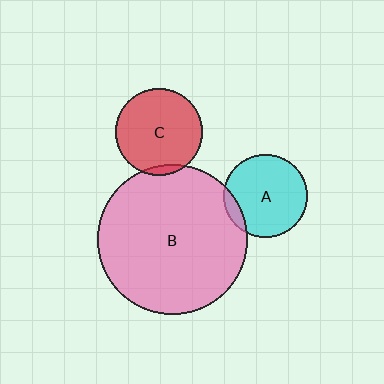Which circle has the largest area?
Circle B (pink).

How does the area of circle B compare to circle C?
Approximately 3.0 times.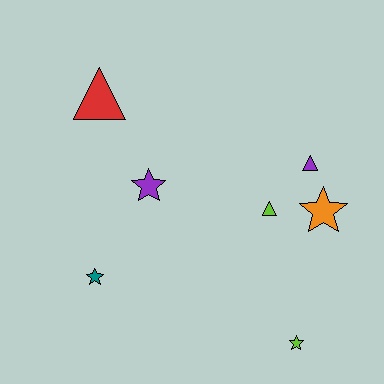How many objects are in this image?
There are 7 objects.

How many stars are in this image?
There are 4 stars.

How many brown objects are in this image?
There are no brown objects.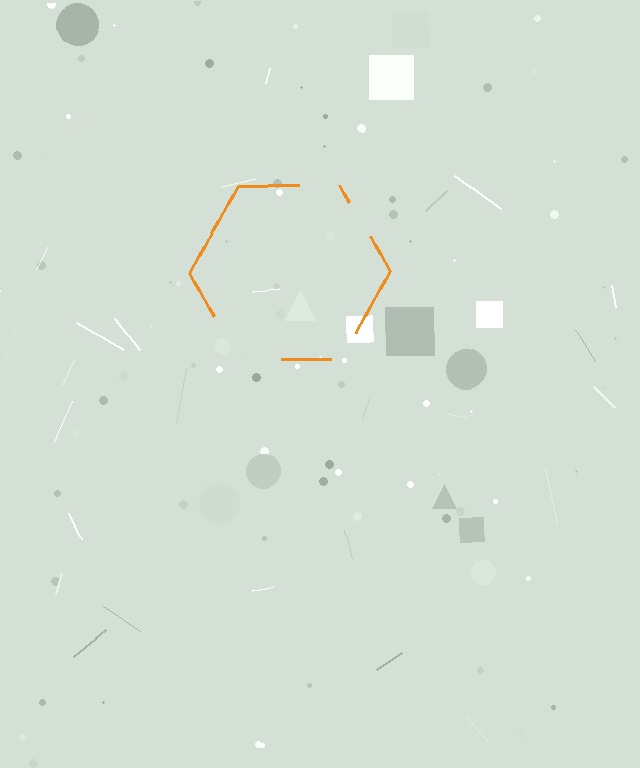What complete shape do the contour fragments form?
The contour fragments form a hexagon.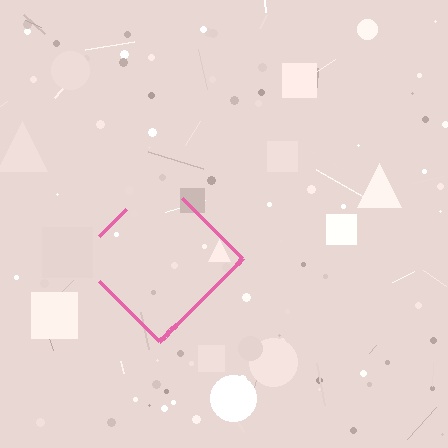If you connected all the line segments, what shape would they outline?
They would outline a diamond.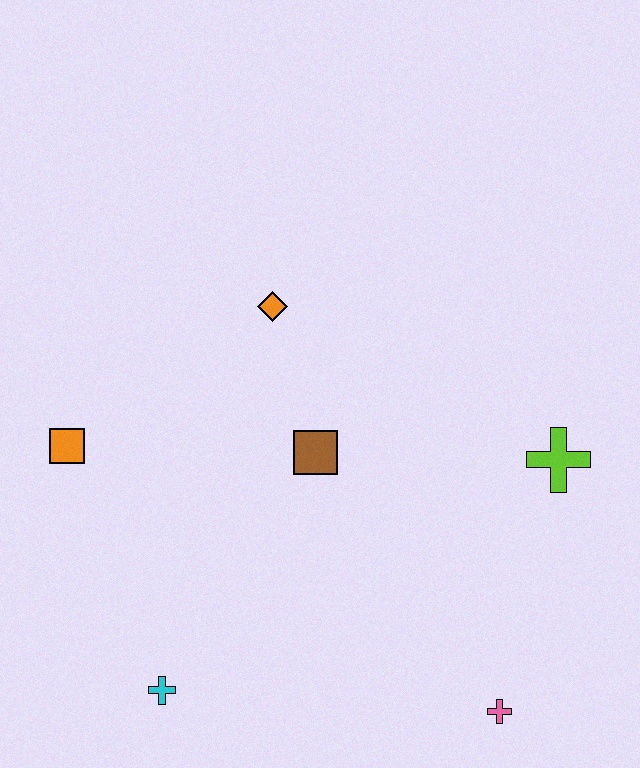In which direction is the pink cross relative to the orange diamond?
The pink cross is below the orange diamond.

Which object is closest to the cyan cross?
The orange square is closest to the cyan cross.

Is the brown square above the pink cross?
Yes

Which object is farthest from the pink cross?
The orange square is farthest from the pink cross.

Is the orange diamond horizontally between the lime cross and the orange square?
Yes